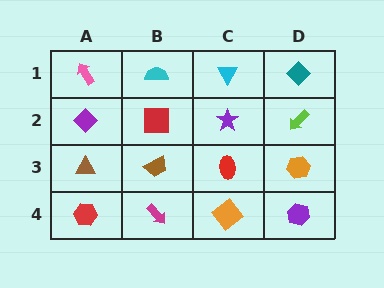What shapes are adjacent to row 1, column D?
A lime arrow (row 2, column D), a cyan triangle (row 1, column C).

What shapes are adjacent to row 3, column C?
A purple star (row 2, column C), an orange diamond (row 4, column C), a brown trapezoid (row 3, column B), an orange hexagon (row 3, column D).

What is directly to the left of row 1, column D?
A cyan triangle.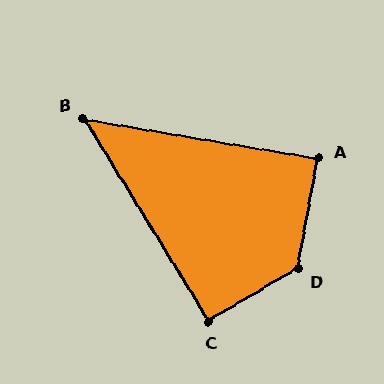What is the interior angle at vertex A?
Approximately 89 degrees (approximately right).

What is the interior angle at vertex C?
Approximately 91 degrees (approximately right).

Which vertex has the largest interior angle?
D, at approximately 131 degrees.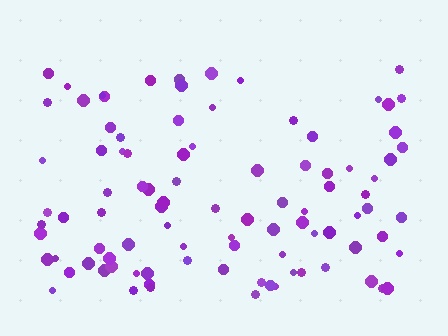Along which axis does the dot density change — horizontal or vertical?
Vertical.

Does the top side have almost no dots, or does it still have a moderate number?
Still a moderate number, just noticeably fewer than the bottom.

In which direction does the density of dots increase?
From top to bottom, with the bottom side densest.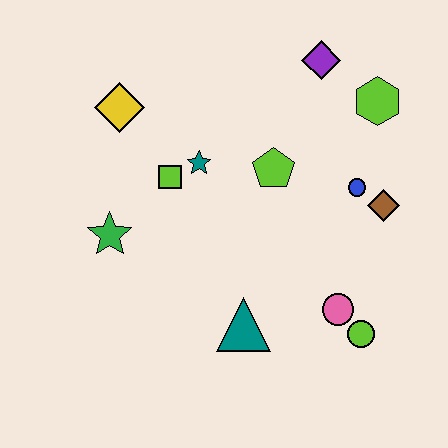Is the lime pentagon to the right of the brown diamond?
No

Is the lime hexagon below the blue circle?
No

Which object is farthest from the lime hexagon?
The green star is farthest from the lime hexagon.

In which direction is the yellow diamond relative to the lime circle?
The yellow diamond is to the left of the lime circle.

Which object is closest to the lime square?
The teal star is closest to the lime square.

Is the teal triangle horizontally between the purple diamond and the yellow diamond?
Yes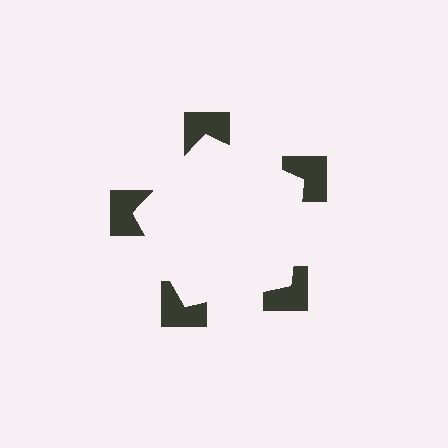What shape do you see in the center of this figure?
An illusory pentagon — its edges are inferred from the aligned wedge cuts in the notched squares, not physically drawn.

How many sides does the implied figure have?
5 sides.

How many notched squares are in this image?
There are 5 — one at each vertex of the illusory pentagon.